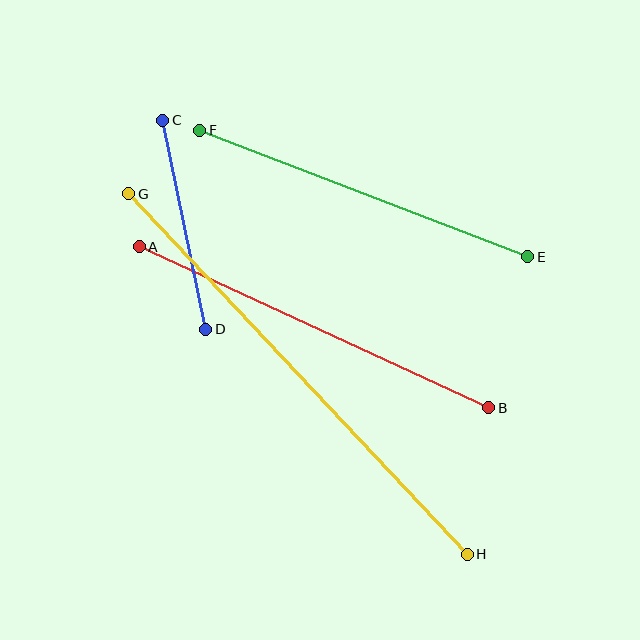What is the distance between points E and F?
The distance is approximately 351 pixels.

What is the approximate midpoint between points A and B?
The midpoint is at approximately (314, 327) pixels.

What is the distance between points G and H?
The distance is approximately 494 pixels.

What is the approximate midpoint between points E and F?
The midpoint is at approximately (364, 194) pixels.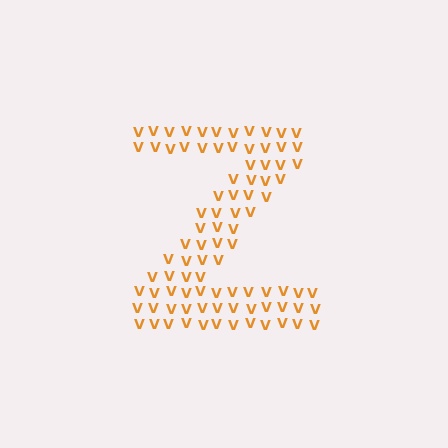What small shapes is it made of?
It is made of small letter V's.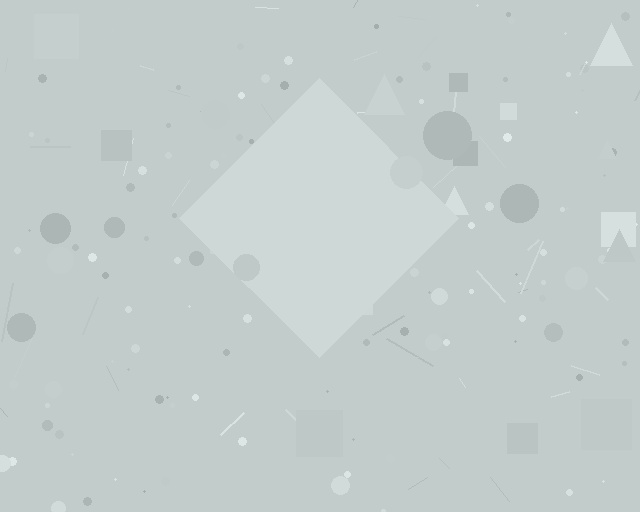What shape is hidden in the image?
A diamond is hidden in the image.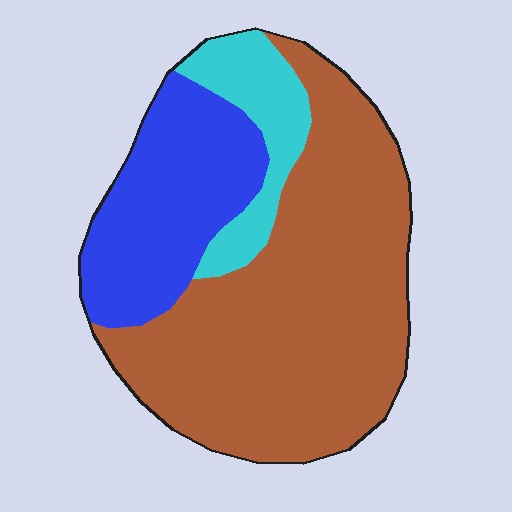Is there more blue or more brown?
Brown.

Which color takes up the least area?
Cyan, at roughly 10%.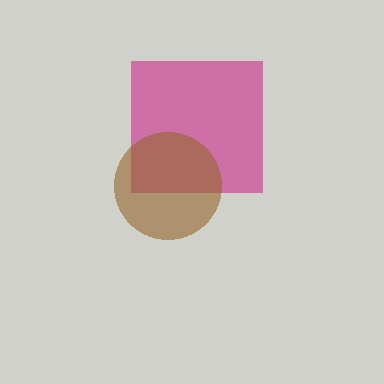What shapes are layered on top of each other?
The layered shapes are: a magenta square, a brown circle.